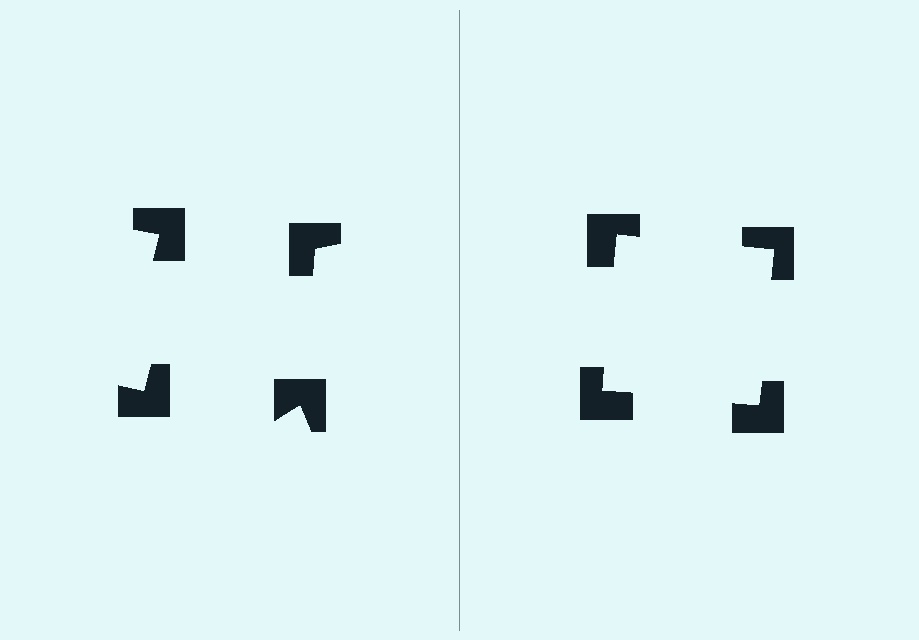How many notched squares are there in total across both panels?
8 — 4 on each side.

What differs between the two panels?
The notched squares are positioned identically on both sides; only the wedge orientations differ. On the right they align to a square; on the left they are misaligned.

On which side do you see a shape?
An illusory square appears on the right side. On the left side the wedge cuts are rotated, so no coherent shape forms.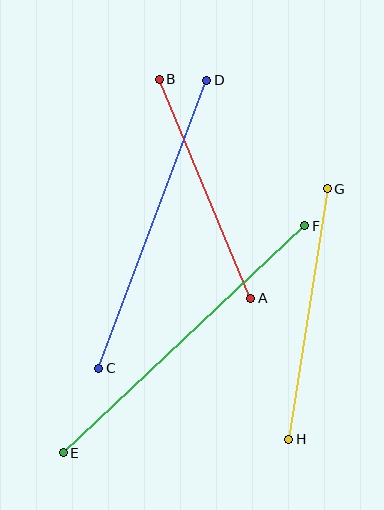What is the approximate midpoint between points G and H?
The midpoint is at approximately (308, 314) pixels.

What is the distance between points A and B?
The distance is approximately 237 pixels.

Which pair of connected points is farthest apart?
Points E and F are farthest apart.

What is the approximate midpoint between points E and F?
The midpoint is at approximately (184, 339) pixels.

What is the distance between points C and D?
The distance is approximately 308 pixels.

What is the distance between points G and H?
The distance is approximately 253 pixels.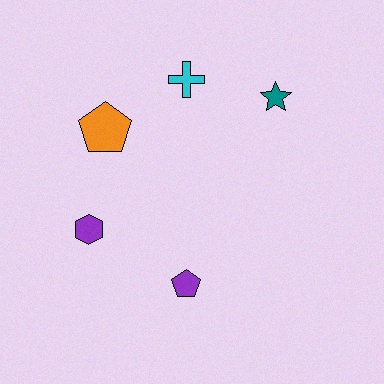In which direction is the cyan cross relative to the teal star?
The cyan cross is to the left of the teal star.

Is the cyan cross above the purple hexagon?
Yes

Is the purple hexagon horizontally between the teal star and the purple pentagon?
No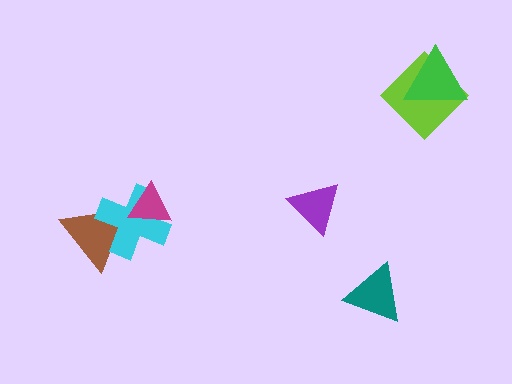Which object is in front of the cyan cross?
The magenta triangle is in front of the cyan cross.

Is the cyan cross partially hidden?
Yes, it is partially covered by another shape.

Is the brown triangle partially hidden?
Yes, it is partially covered by another shape.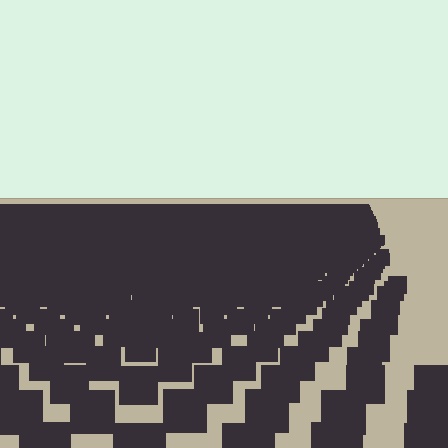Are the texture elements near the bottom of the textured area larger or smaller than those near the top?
Larger. Near the bottom, elements are closer to the viewer and appear at a bigger on-screen size.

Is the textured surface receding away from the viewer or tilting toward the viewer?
The surface is receding away from the viewer. Texture elements get smaller and denser toward the top.